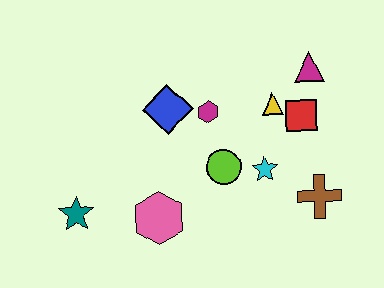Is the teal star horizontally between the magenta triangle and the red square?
No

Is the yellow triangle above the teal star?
Yes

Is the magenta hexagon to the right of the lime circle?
No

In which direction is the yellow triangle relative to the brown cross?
The yellow triangle is above the brown cross.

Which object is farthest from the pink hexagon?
The magenta triangle is farthest from the pink hexagon.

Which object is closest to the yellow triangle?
The red square is closest to the yellow triangle.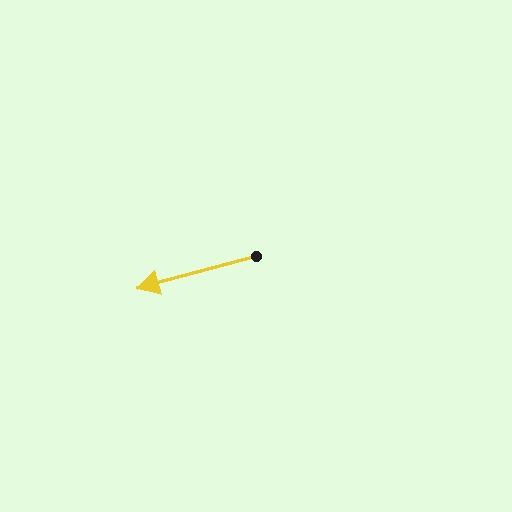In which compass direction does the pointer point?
West.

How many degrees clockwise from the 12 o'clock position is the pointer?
Approximately 255 degrees.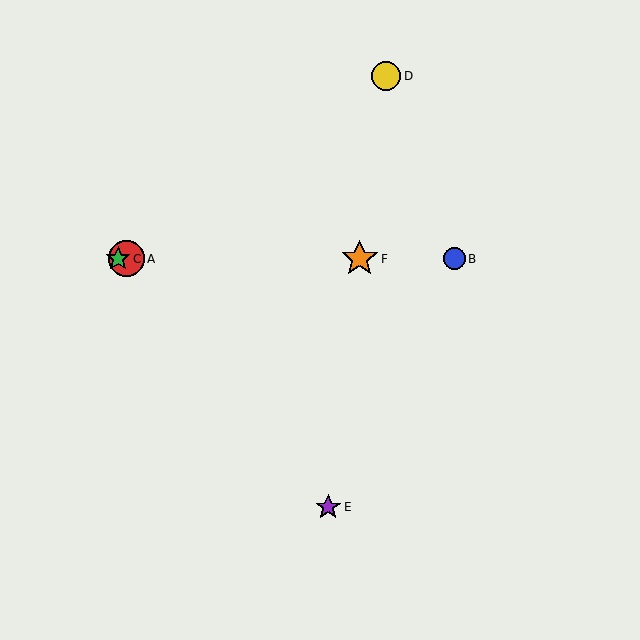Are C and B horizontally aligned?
Yes, both are at y≈259.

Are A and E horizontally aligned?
No, A is at y≈259 and E is at y≈507.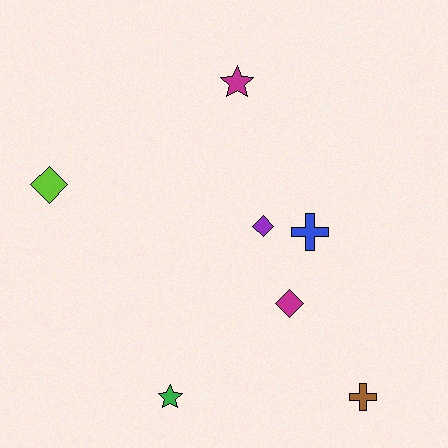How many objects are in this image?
There are 7 objects.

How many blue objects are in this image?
There is 1 blue object.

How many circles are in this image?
There are no circles.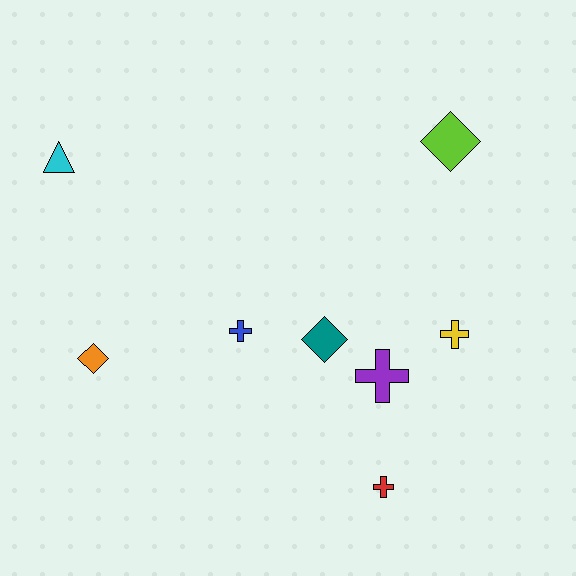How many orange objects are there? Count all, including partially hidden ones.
There is 1 orange object.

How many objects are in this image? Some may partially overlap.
There are 8 objects.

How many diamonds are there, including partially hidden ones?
There are 3 diamonds.